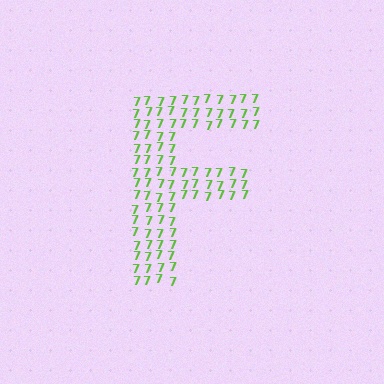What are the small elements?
The small elements are digit 7's.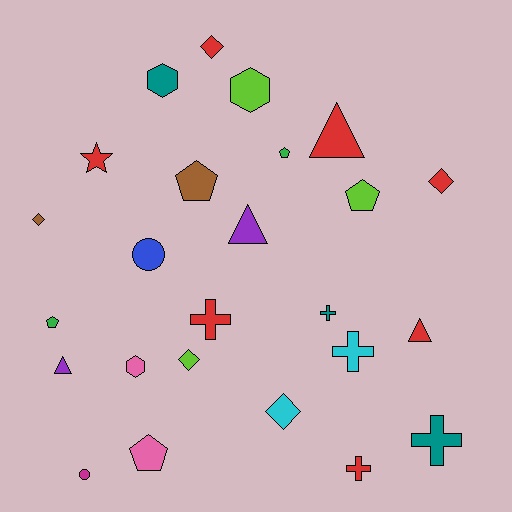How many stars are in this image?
There is 1 star.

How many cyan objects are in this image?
There are 2 cyan objects.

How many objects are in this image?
There are 25 objects.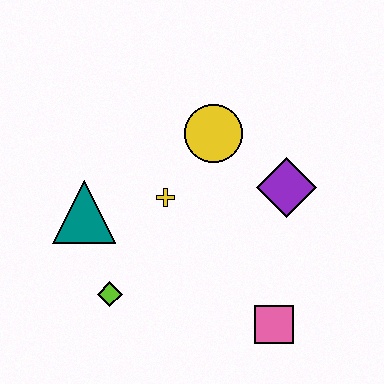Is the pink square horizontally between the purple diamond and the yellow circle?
Yes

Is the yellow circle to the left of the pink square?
Yes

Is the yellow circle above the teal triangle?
Yes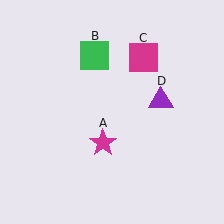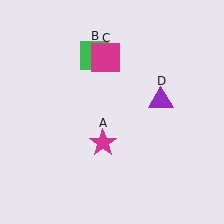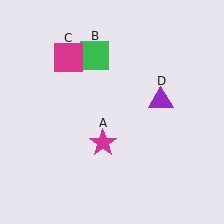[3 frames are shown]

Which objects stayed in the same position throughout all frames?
Magenta star (object A) and green square (object B) and purple triangle (object D) remained stationary.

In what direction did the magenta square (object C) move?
The magenta square (object C) moved left.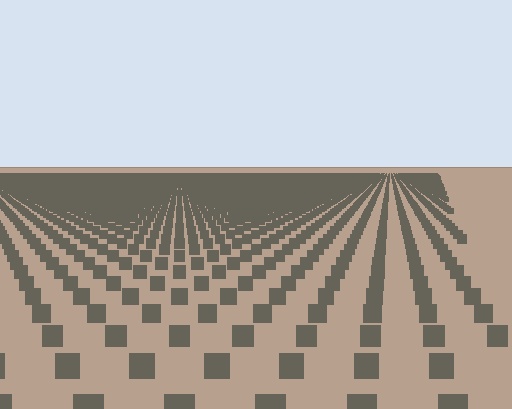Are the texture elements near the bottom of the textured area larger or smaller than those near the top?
Larger. Near the bottom, elements are closer to the viewer and appear at a bigger on-screen size.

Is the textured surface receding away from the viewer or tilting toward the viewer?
The surface is receding away from the viewer. Texture elements get smaller and denser toward the top.